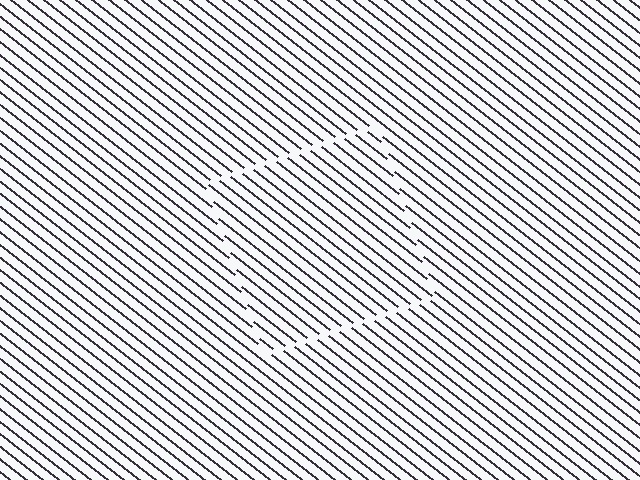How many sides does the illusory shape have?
4 sides — the line-ends trace a square.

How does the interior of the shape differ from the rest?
The interior of the shape contains the same grating, shifted by half a period — the contour is defined by the phase discontinuity where line-ends from the inner and outer gratings abut.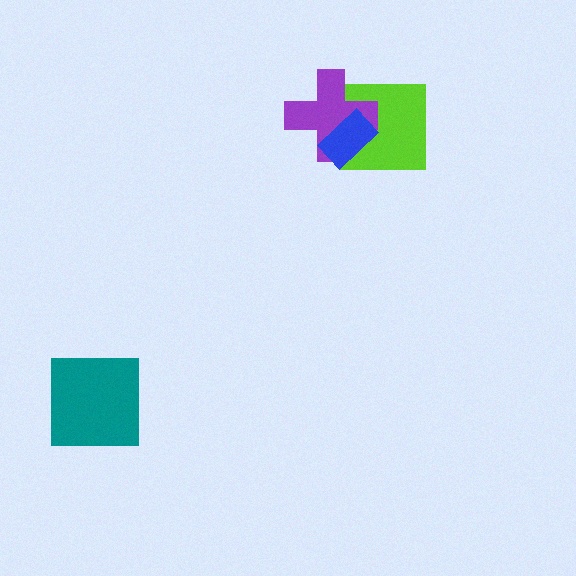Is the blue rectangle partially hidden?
No, no other shape covers it.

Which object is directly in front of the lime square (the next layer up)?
The purple cross is directly in front of the lime square.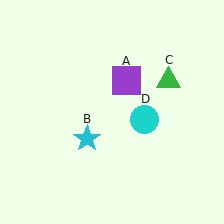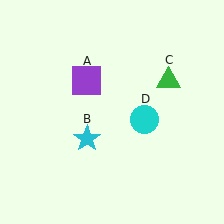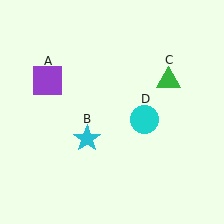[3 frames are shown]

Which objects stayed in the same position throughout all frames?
Cyan star (object B) and green triangle (object C) and cyan circle (object D) remained stationary.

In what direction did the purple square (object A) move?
The purple square (object A) moved left.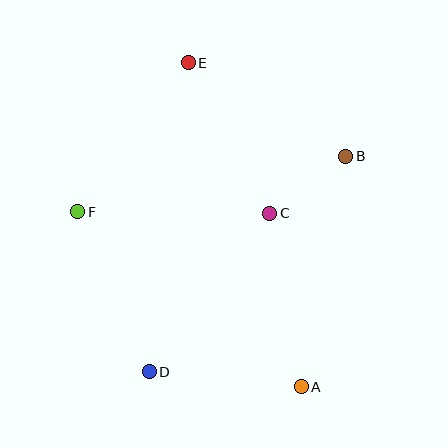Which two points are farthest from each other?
Points A and E are farthest from each other.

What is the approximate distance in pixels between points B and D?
The distance between B and D is approximately 292 pixels.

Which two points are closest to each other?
Points B and C are closest to each other.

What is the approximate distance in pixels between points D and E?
The distance between D and E is approximately 311 pixels.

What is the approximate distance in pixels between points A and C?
The distance between A and C is approximately 177 pixels.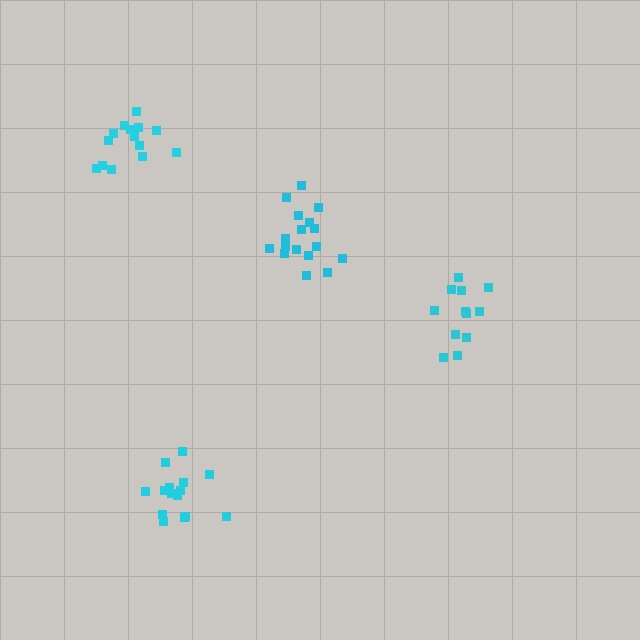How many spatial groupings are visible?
There are 4 spatial groupings.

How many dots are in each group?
Group 1: 17 dots, Group 2: 14 dots, Group 3: 15 dots, Group 4: 12 dots (58 total).